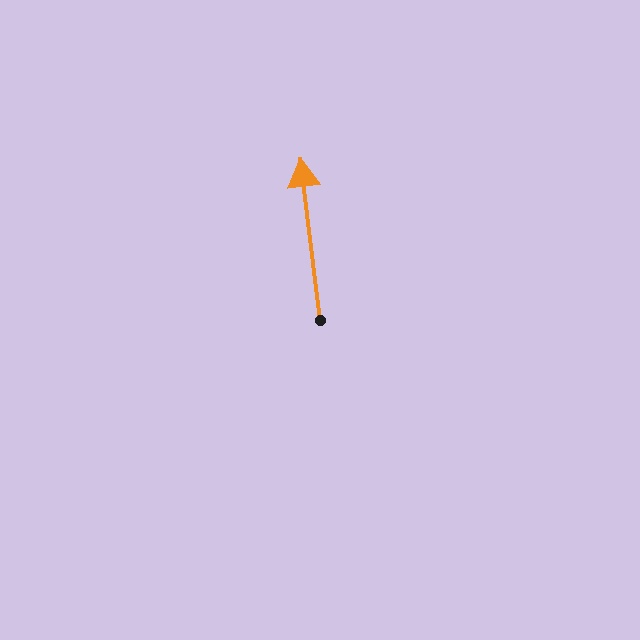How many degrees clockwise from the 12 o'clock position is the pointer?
Approximately 353 degrees.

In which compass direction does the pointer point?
North.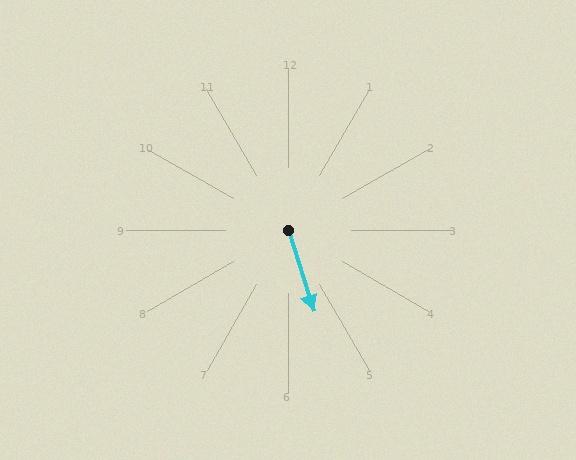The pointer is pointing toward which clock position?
Roughly 5 o'clock.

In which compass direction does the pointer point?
South.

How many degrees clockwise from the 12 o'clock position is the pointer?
Approximately 163 degrees.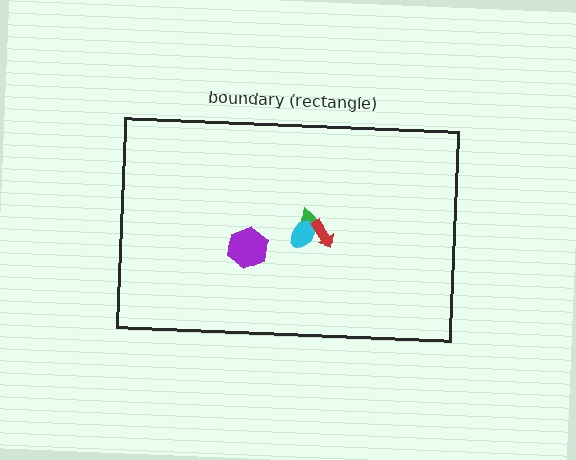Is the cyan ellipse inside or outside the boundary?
Inside.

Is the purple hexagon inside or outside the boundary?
Inside.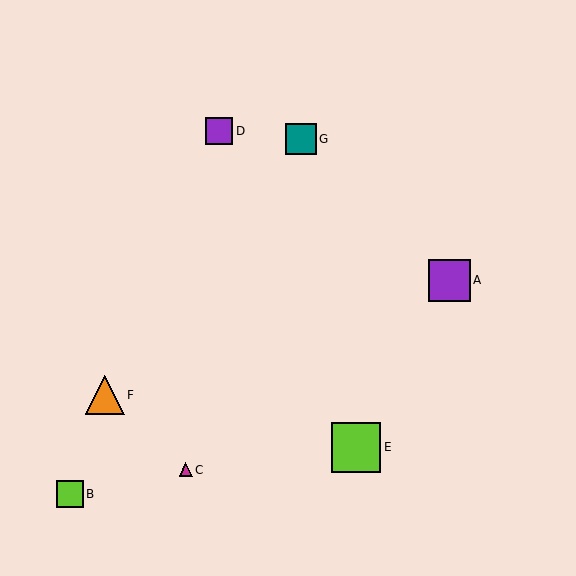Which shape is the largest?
The lime square (labeled E) is the largest.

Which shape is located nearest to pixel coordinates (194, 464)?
The magenta triangle (labeled C) at (186, 470) is nearest to that location.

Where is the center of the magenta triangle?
The center of the magenta triangle is at (186, 470).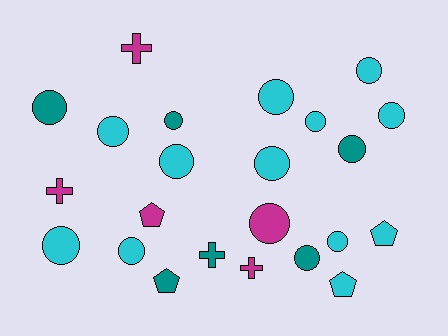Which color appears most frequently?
Cyan, with 12 objects.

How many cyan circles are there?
There are 10 cyan circles.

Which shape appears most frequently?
Circle, with 15 objects.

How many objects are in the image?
There are 23 objects.